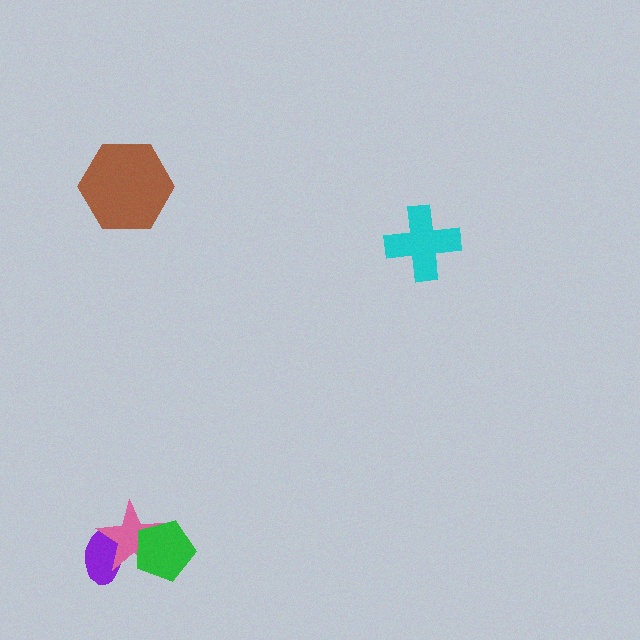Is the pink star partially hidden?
Yes, it is partially covered by another shape.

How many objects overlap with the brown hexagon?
0 objects overlap with the brown hexagon.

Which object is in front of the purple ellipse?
The pink star is in front of the purple ellipse.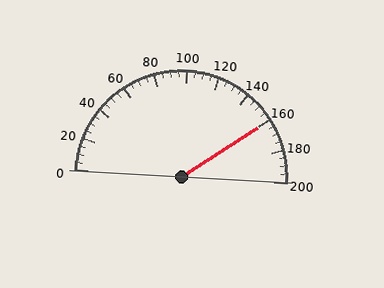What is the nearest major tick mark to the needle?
The nearest major tick mark is 160.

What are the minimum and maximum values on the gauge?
The gauge ranges from 0 to 200.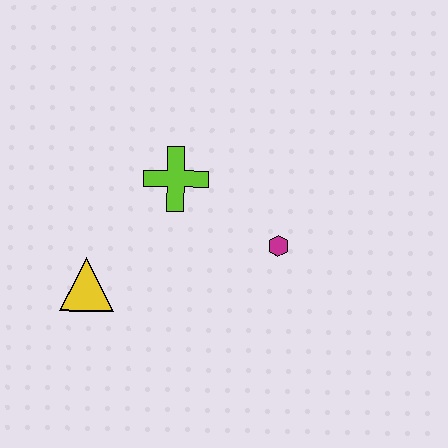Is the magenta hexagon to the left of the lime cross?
No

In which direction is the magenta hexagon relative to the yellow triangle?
The magenta hexagon is to the right of the yellow triangle.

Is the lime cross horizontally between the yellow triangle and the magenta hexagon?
Yes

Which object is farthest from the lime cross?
The yellow triangle is farthest from the lime cross.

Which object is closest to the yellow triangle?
The lime cross is closest to the yellow triangle.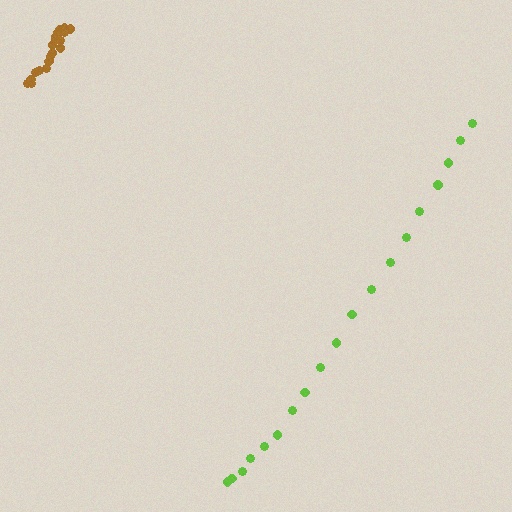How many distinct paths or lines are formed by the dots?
There are 2 distinct paths.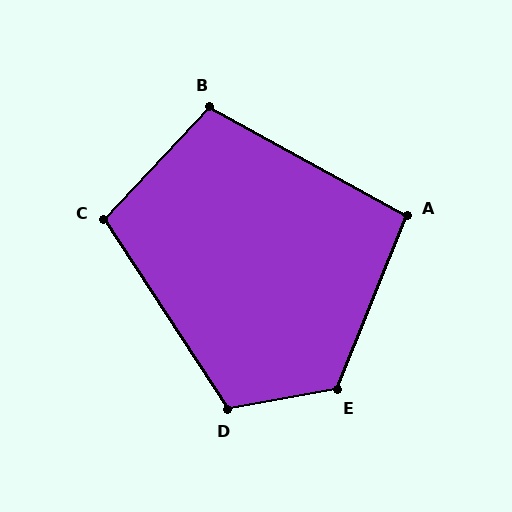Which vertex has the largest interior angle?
E, at approximately 122 degrees.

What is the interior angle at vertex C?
Approximately 104 degrees (obtuse).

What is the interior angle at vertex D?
Approximately 113 degrees (obtuse).